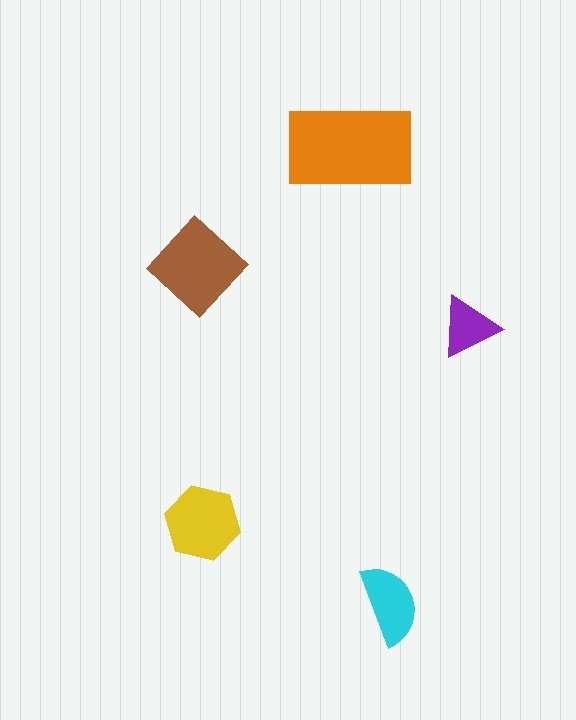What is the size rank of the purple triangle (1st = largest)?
5th.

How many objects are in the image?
There are 5 objects in the image.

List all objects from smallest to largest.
The purple triangle, the cyan semicircle, the yellow hexagon, the brown diamond, the orange rectangle.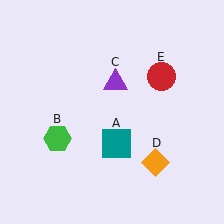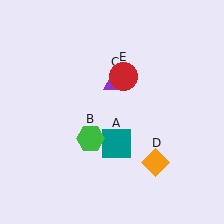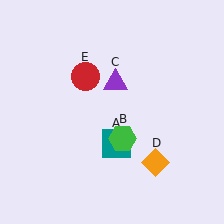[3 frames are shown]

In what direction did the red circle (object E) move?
The red circle (object E) moved left.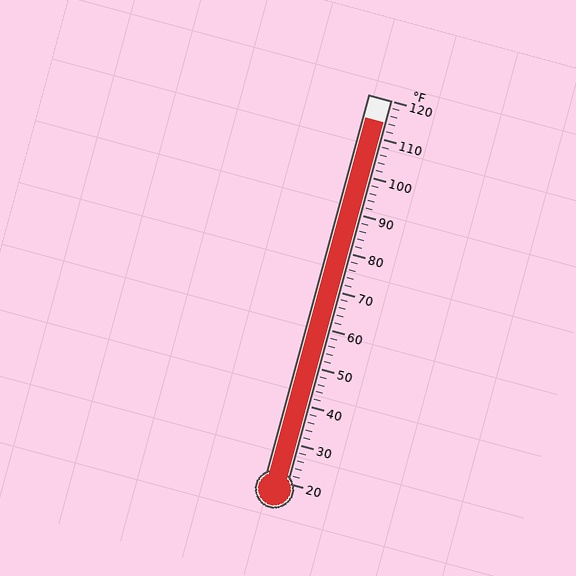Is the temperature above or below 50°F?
The temperature is above 50°F.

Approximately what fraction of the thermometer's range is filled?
The thermometer is filled to approximately 95% of its range.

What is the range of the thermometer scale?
The thermometer scale ranges from 20°F to 120°F.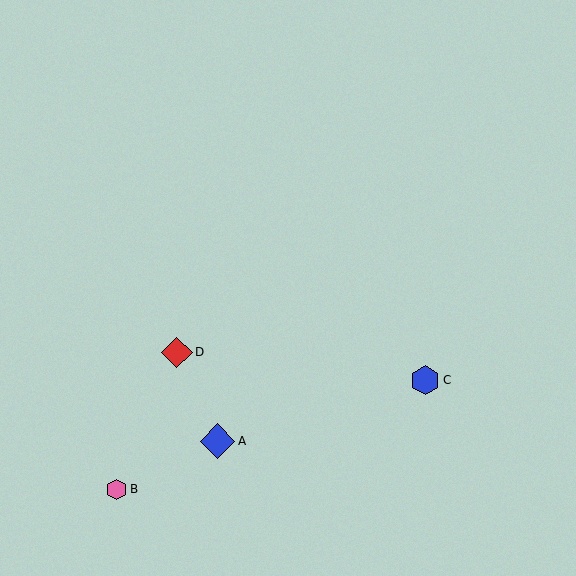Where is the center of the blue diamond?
The center of the blue diamond is at (218, 441).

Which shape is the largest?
The blue diamond (labeled A) is the largest.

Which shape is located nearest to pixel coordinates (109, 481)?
The pink hexagon (labeled B) at (117, 490) is nearest to that location.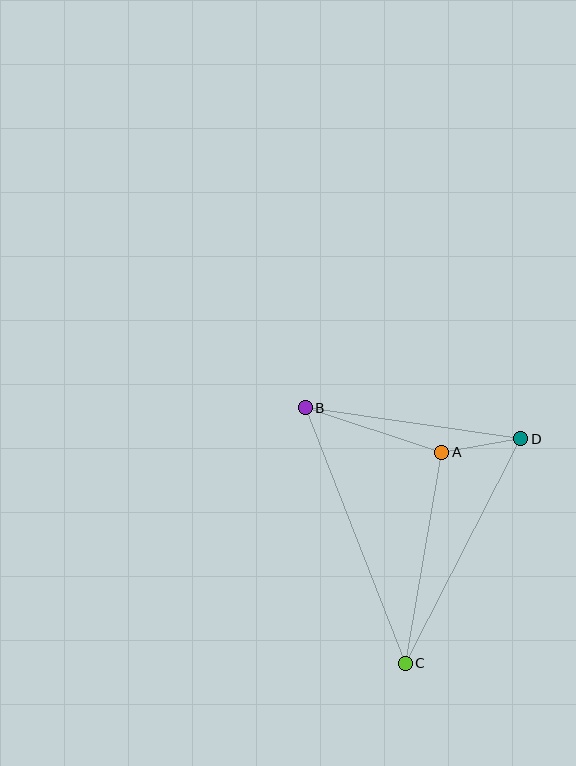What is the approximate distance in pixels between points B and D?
The distance between B and D is approximately 218 pixels.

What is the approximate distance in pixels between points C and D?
The distance between C and D is approximately 252 pixels.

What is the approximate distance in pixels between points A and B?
The distance between A and B is approximately 143 pixels.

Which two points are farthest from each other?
Points B and C are farthest from each other.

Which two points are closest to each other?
Points A and D are closest to each other.